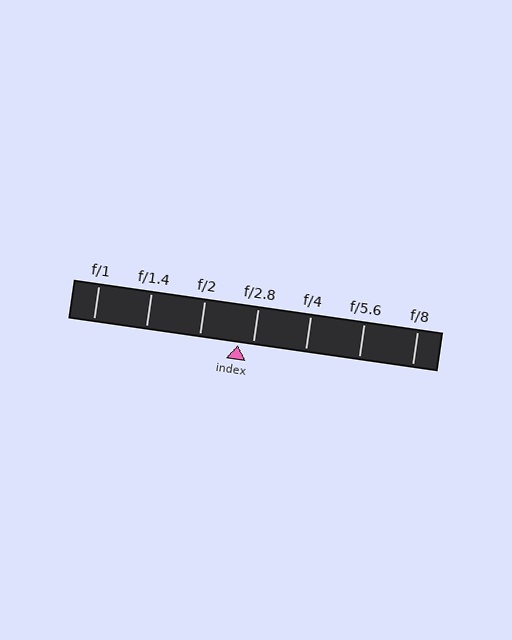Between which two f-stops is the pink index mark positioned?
The index mark is between f/2 and f/2.8.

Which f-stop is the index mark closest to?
The index mark is closest to f/2.8.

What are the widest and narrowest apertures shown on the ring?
The widest aperture shown is f/1 and the narrowest is f/8.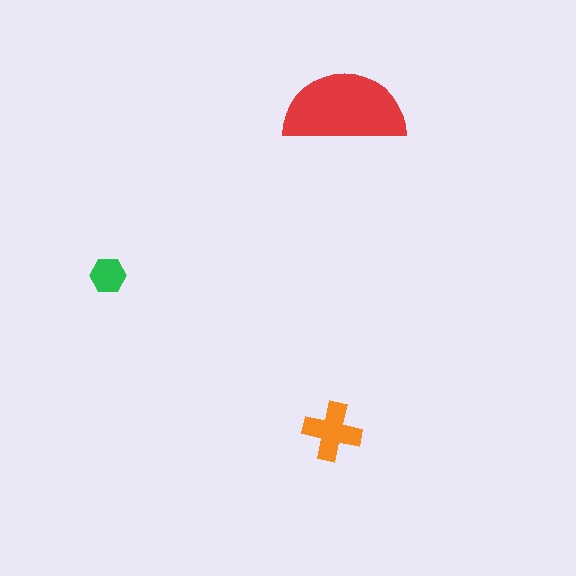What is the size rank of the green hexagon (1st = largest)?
3rd.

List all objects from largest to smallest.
The red semicircle, the orange cross, the green hexagon.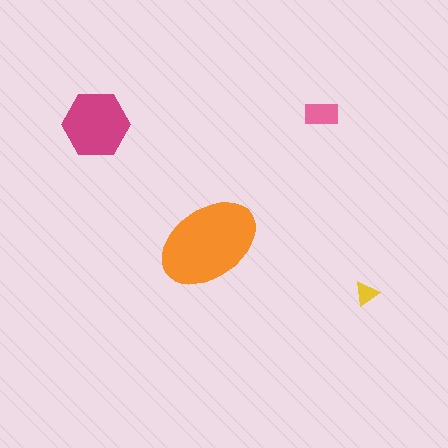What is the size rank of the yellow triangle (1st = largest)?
4th.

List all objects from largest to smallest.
The orange ellipse, the magenta hexagon, the pink rectangle, the yellow triangle.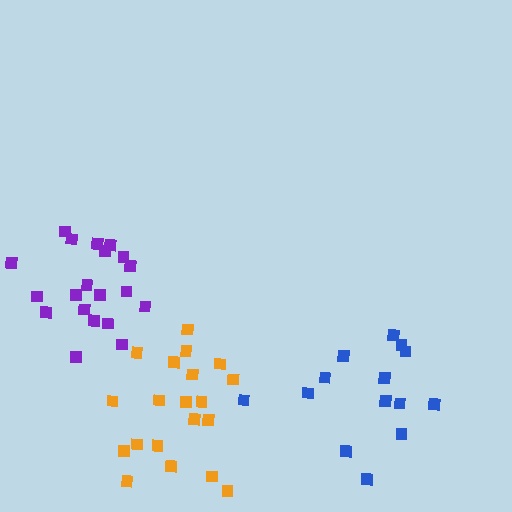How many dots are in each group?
Group 1: 14 dots, Group 2: 20 dots, Group 3: 20 dots (54 total).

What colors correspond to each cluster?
The clusters are colored: blue, purple, orange.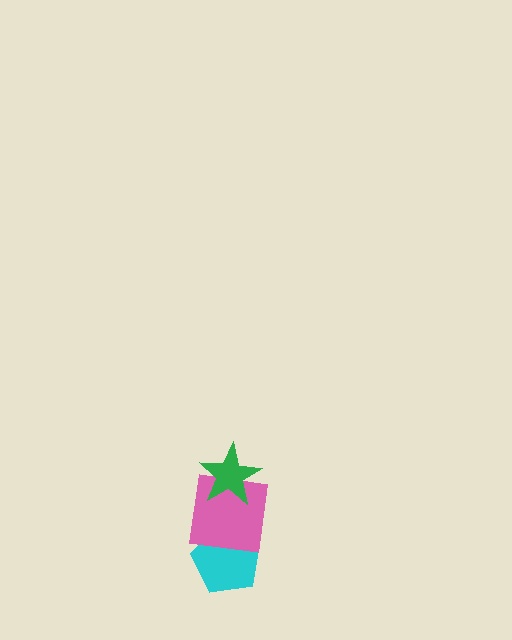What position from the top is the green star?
The green star is 1st from the top.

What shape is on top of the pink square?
The green star is on top of the pink square.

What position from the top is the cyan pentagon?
The cyan pentagon is 3rd from the top.